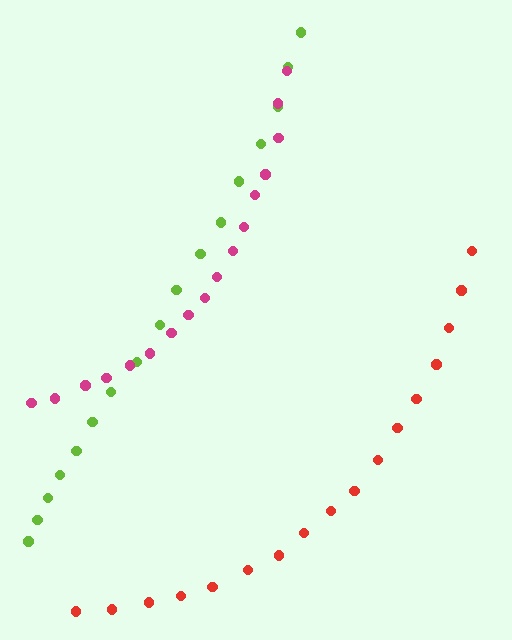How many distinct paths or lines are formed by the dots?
There are 3 distinct paths.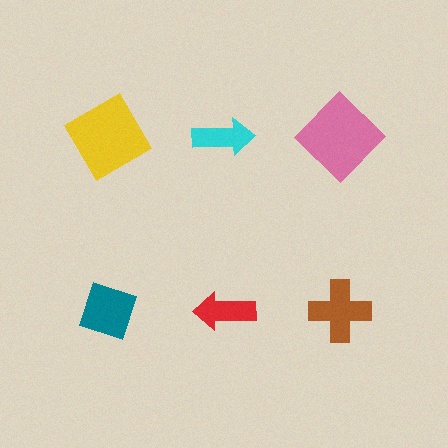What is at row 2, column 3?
A brown cross.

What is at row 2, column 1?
A teal diamond.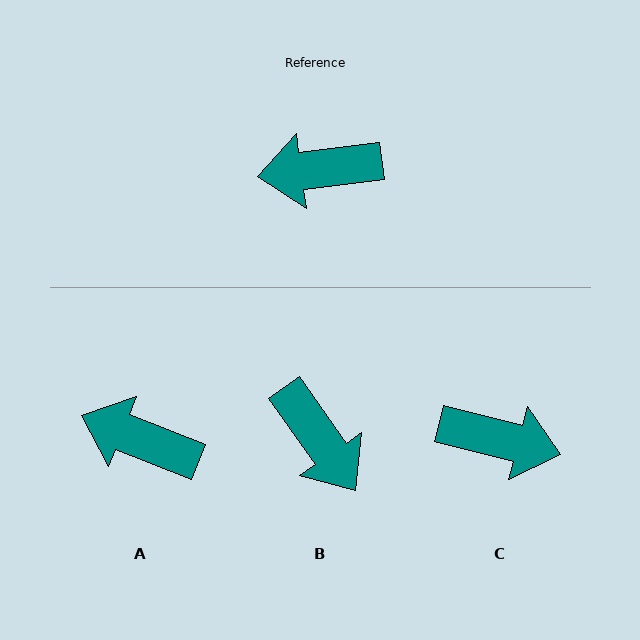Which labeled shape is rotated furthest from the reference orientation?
C, about 158 degrees away.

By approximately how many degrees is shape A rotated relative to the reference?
Approximately 29 degrees clockwise.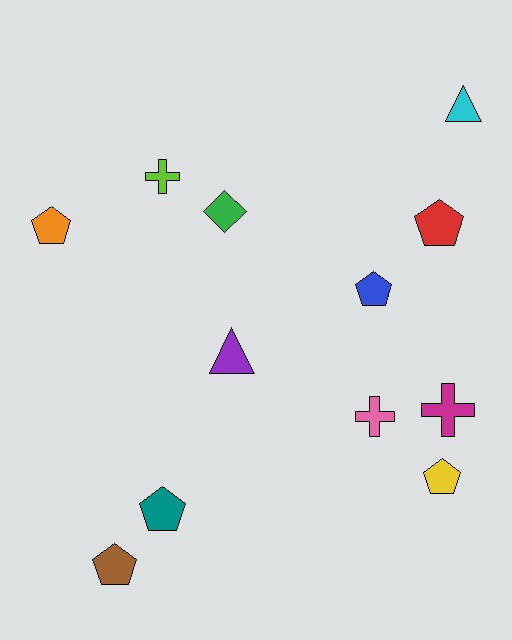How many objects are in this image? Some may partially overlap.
There are 12 objects.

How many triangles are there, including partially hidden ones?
There are 2 triangles.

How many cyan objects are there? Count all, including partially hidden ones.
There is 1 cyan object.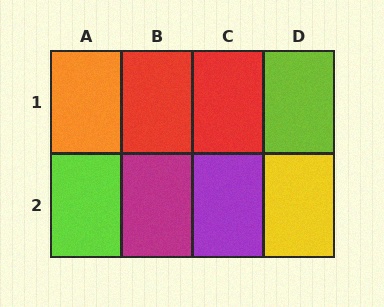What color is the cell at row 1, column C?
Red.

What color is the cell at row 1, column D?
Lime.